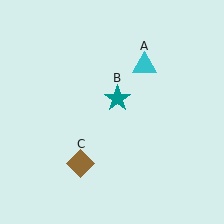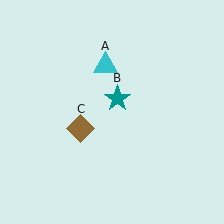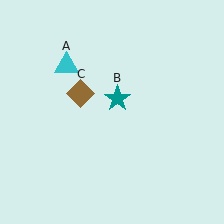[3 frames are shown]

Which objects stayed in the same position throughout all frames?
Teal star (object B) remained stationary.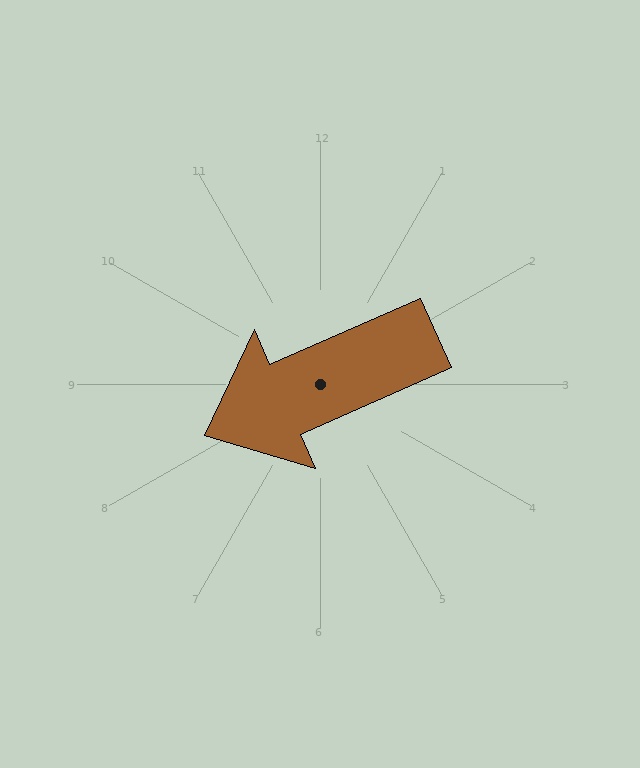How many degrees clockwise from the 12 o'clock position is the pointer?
Approximately 246 degrees.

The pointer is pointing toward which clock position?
Roughly 8 o'clock.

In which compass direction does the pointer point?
Southwest.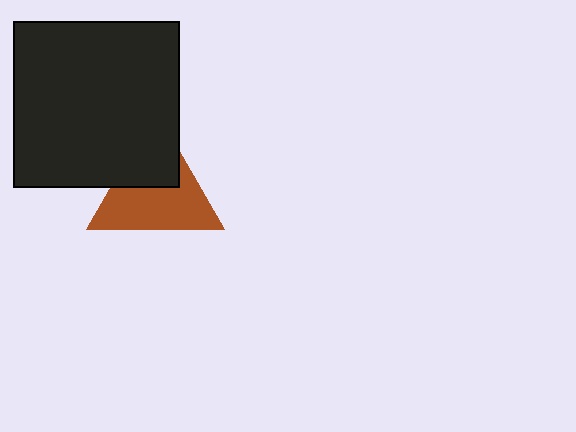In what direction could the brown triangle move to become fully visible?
The brown triangle could move toward the lower-right. That would shift it out from behind the black square entirely.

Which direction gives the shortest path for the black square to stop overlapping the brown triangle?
Moving toward the upper-left gives the shortest separation.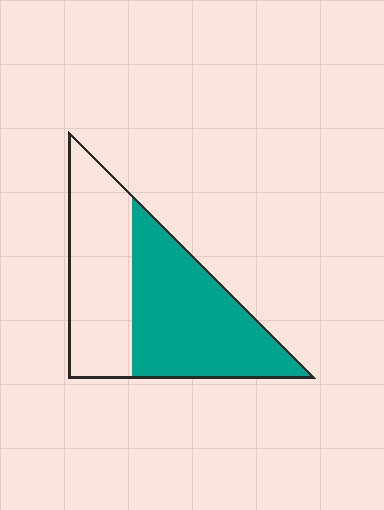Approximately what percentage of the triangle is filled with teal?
Approximately 55%.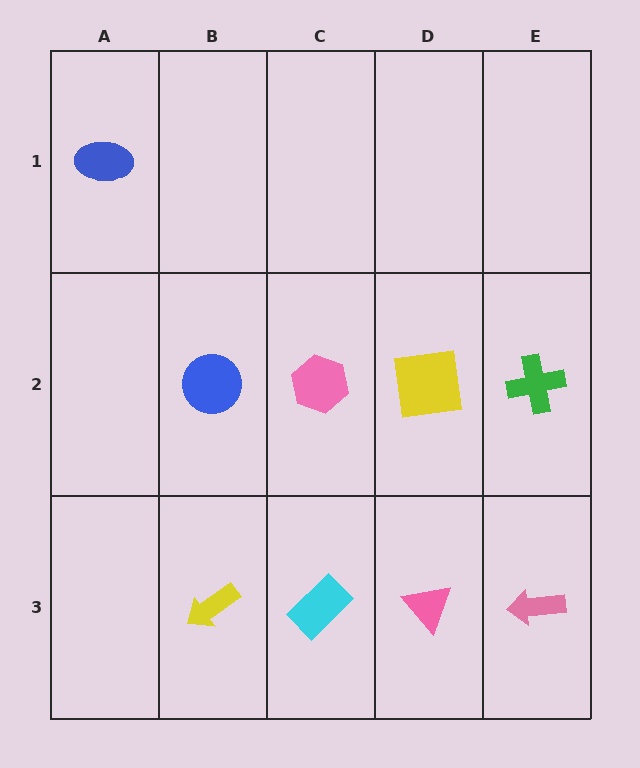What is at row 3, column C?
A cyan rectangle.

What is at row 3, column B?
A yellow arrow.